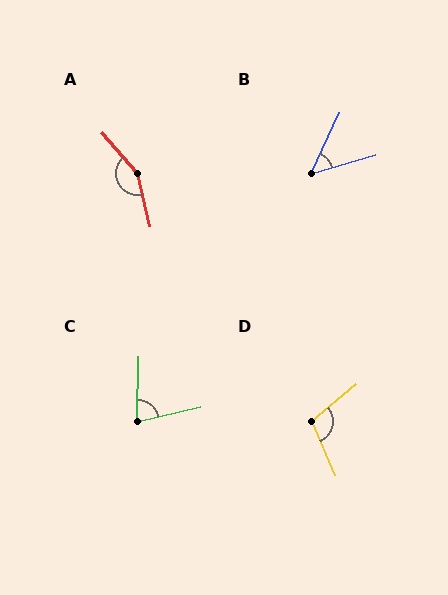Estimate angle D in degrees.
Approximately 106 degrees.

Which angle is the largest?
A, at approximately 154 degrees.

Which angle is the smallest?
B, at approximately 49 degrees.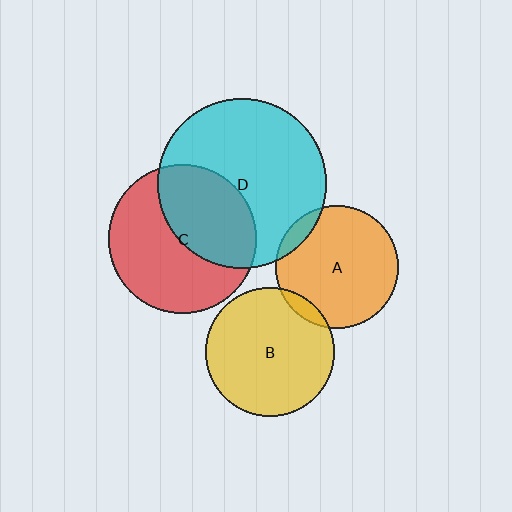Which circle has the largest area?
Circle D (cyan).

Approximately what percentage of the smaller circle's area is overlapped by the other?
Approximately 5%.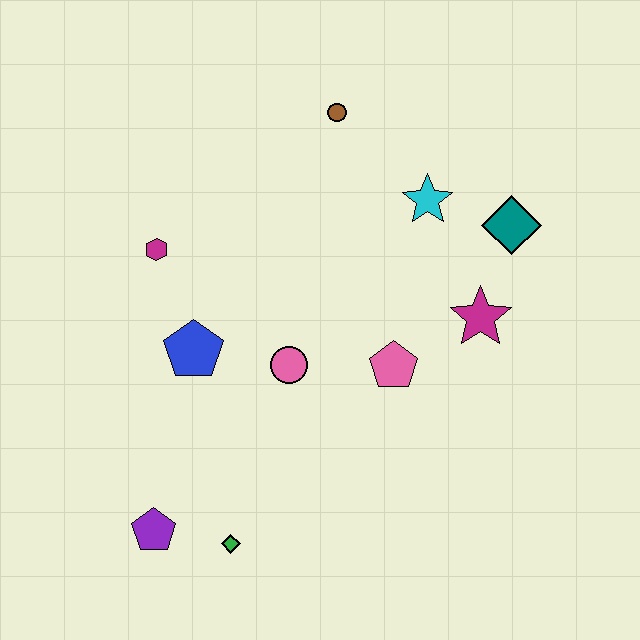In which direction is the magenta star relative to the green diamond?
The magenta star is to the right of the green diamond.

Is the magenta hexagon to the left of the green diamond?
Yes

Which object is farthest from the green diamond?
The brown circle is farthest from the green diamond.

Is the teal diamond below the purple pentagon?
No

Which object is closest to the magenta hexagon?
The blue pentagon is closest to the magenta hexagon.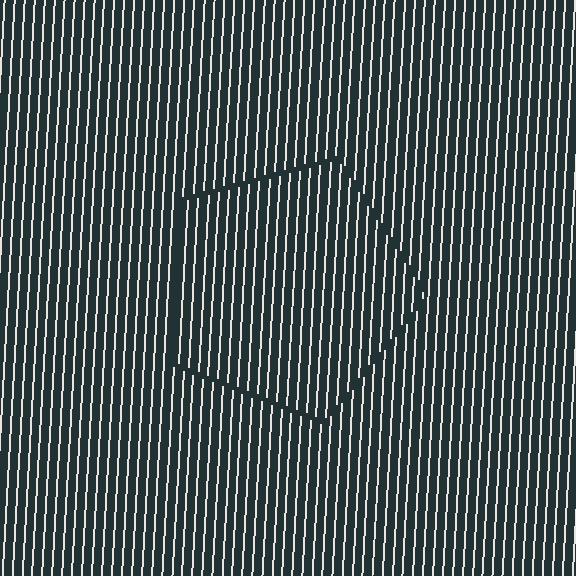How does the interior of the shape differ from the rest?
The interior of the shape contains the same grating, shifted by half a period — the contour is defined by the phase discontinuity where line-ends from the inner and outer gratings abut.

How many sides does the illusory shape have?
5 sides — the line-ends trace a pentagon.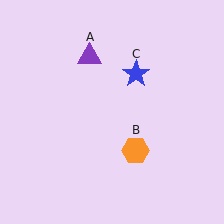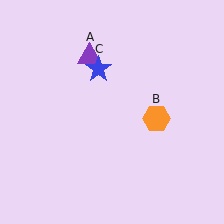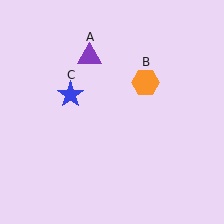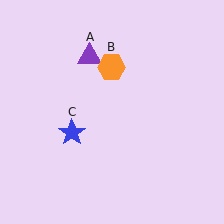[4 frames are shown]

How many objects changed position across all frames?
2 objects changed position: orange hexagon (object B), blue star (object C).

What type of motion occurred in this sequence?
The orange hexagon (object B), blue star (object C) rotated counterclockwise around the center of the scene.